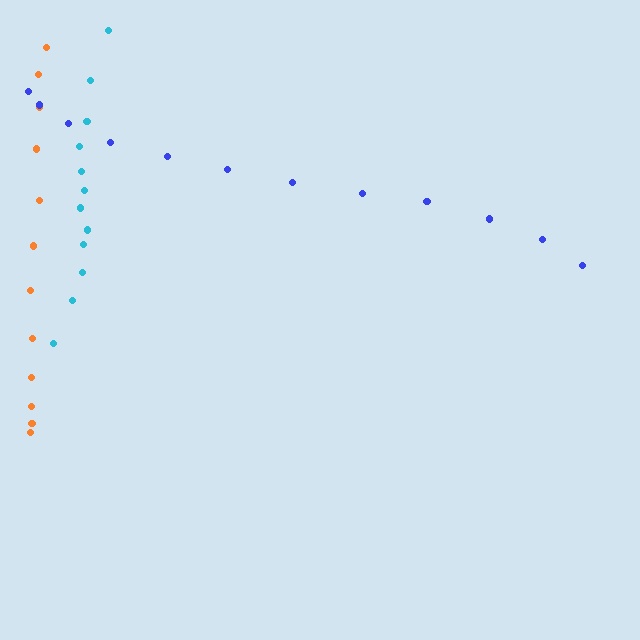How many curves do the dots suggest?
There are 3 distinct paths.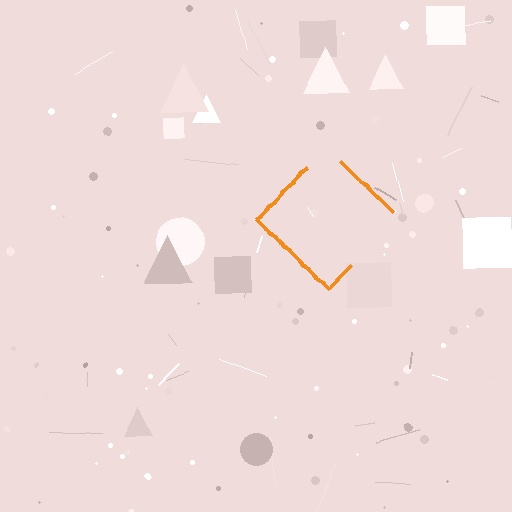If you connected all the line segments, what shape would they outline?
They would outline a diamond.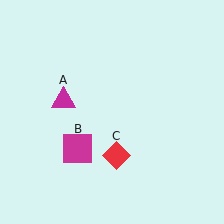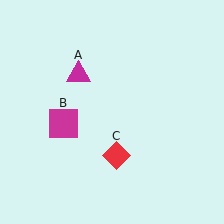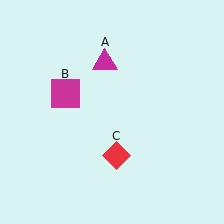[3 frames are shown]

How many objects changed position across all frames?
2 objects changed position: magenta triangle (object A), magenta square (object B).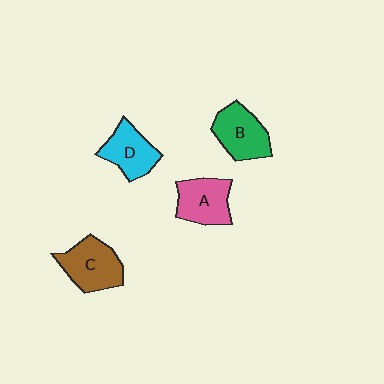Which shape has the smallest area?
Shape D (cyan).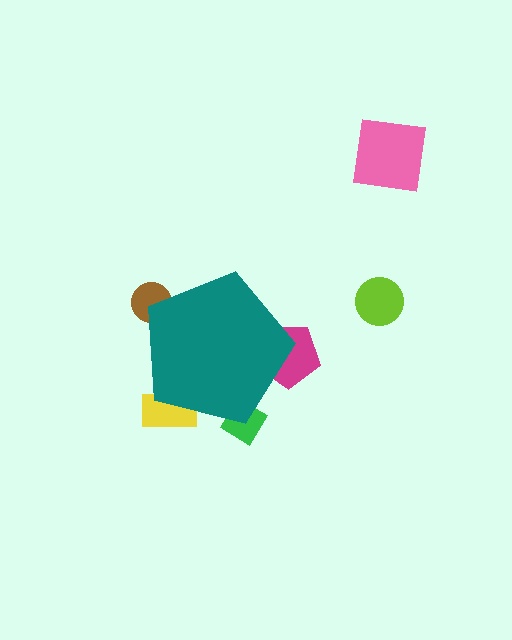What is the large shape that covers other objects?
A teal pentagon.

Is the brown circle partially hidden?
Yes, the brown circle is partially hidden behind the teal pentagon.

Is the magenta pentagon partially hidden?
Yes, the magenta pentagon is partially hidden behind the teal pentagon.